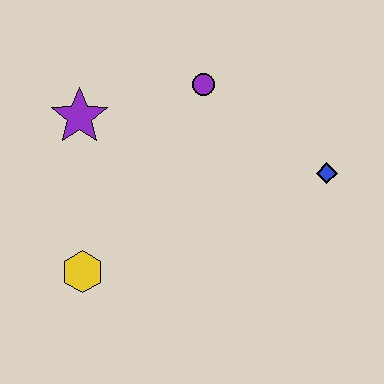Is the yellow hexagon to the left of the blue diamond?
Yes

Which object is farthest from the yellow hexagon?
The blue diamond is farthest from the yellow hexagon.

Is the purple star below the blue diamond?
No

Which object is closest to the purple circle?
The purple star is closest to the purple circle.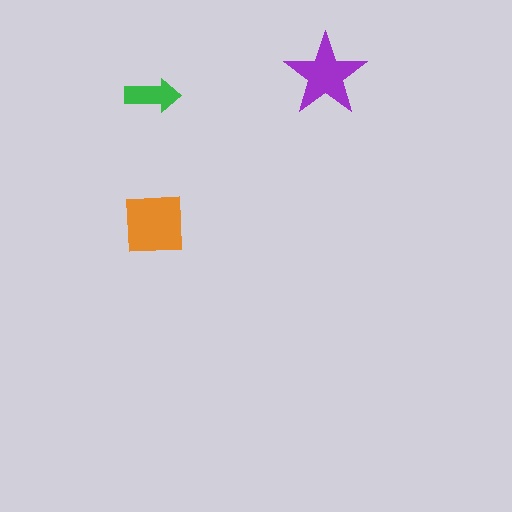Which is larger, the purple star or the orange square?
The orange square.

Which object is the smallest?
The green arrow.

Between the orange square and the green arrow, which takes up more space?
The orange square.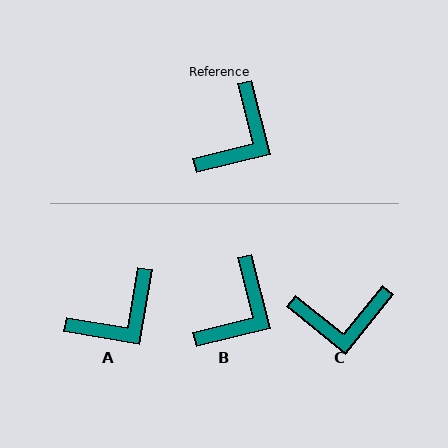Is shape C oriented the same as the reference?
No, it is off by about 53 degrees.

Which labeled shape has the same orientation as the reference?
B.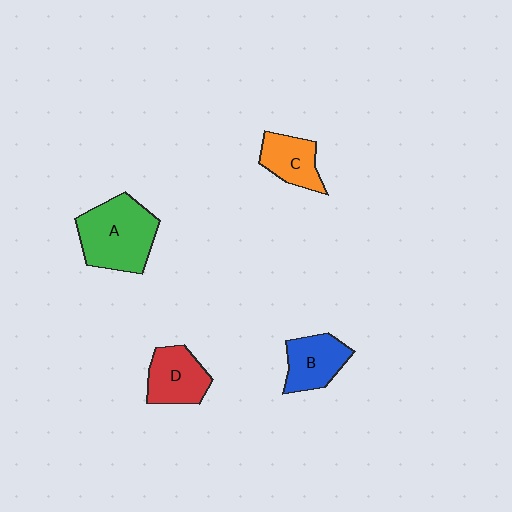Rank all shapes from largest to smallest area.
From largest to smallest: A (green), D (red), B (blue), C (orange).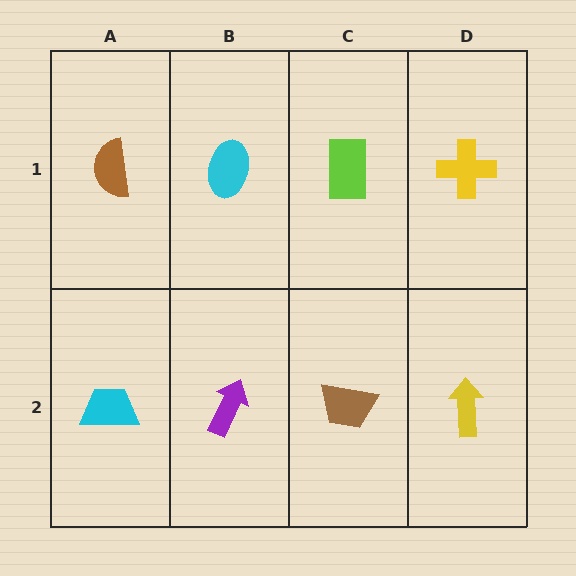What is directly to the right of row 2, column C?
A yellow arrow.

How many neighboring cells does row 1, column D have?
2.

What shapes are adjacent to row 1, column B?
A purple arrow (row 2, column B), a brown semicircle (row 1, column A), a lime rectangle (row 1, column C).